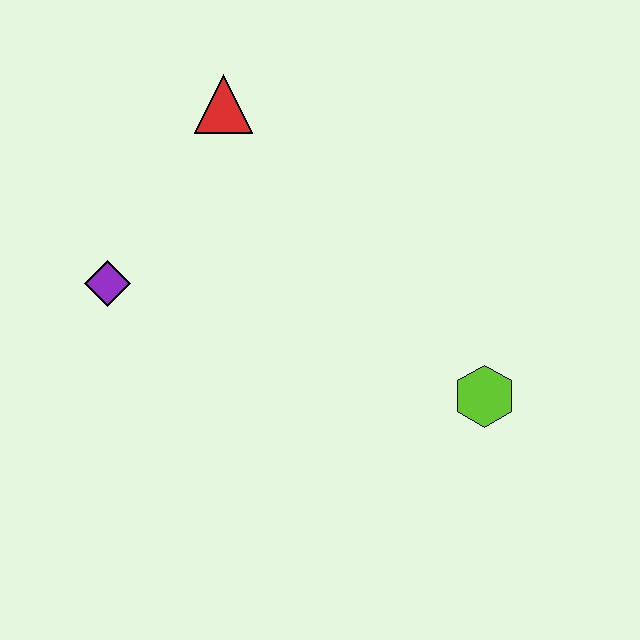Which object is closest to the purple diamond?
The red triangle is closest to the purple diamond.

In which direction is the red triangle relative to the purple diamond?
The red triangle is above the purple diamond.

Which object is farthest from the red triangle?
The lime hexagon is farthest from the red triangle.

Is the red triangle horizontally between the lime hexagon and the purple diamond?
Yes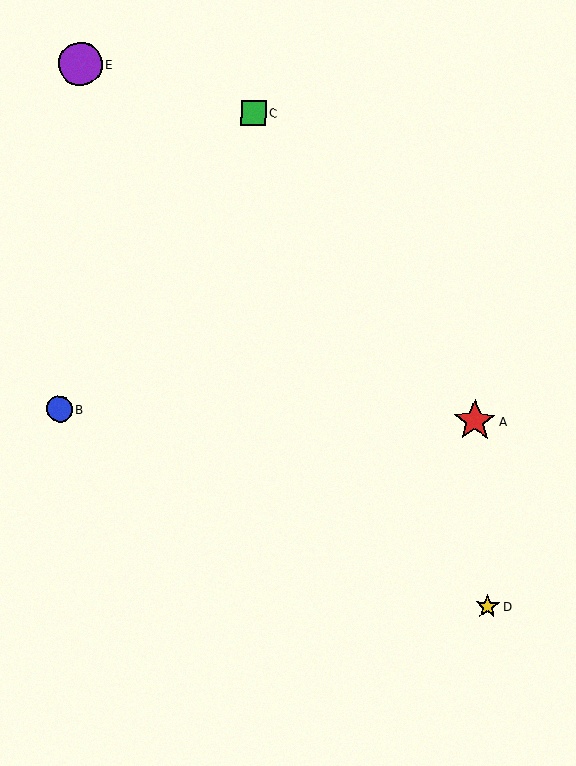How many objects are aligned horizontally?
2 objects (A, B) are aligned horizontally.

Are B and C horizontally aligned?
No, B is at y≈409 and C is at y≈113.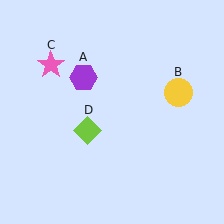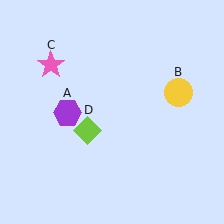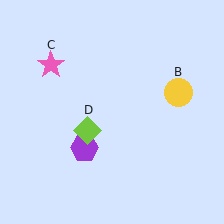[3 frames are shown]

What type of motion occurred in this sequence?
The purple hexagon (object A) rotated counterclockwise around the center of the scene.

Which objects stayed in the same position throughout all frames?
Yellow circle (object B) and pink star (object C) and lime diamond (object D) remained stationary.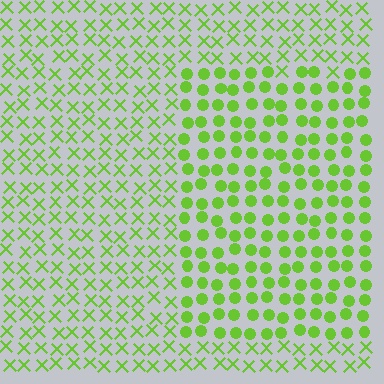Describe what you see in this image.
The image is filled with small lime elements arranged in a uniform grid. A rectangle-shaped region contains circles, while the surrounding area contains X marks. The boundary is defined purely by the change in element shape.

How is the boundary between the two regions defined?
The boundary is defined by a change in element shape: circles inside vs. X marks outside. All elements share the same color and spacing.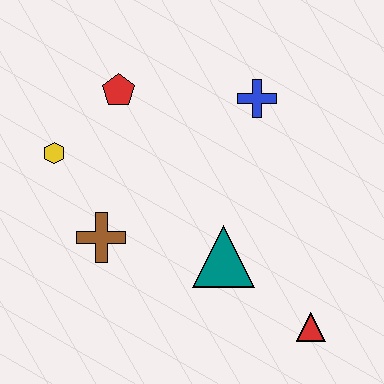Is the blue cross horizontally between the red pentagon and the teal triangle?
No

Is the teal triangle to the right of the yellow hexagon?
Yes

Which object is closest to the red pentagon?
The yellow hexagon is closest to the red pentagon.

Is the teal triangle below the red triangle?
No